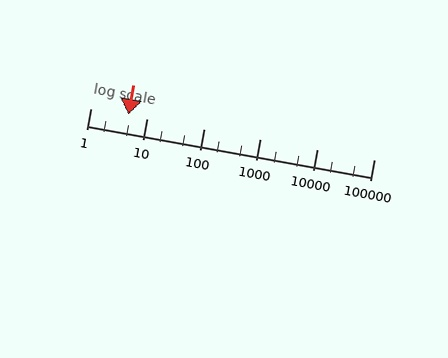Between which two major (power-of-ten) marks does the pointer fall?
The pointer is between 1 and 10.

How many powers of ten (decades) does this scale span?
The scale spans 5 decades, from 1 to 100000.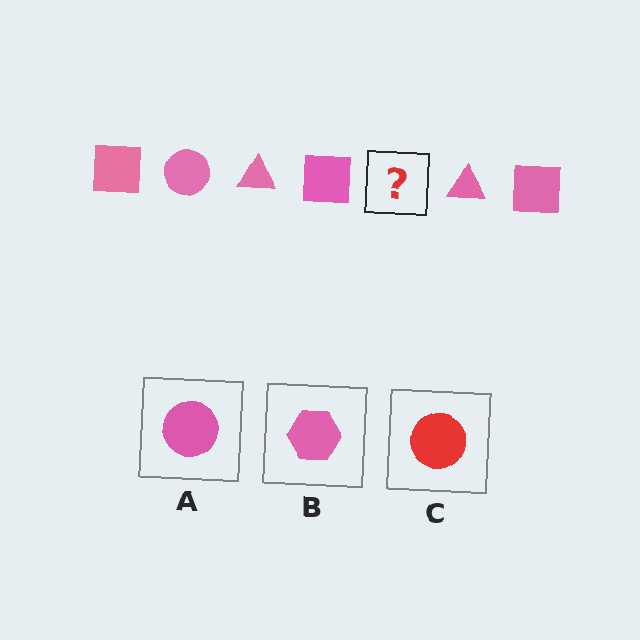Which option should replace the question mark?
Option A.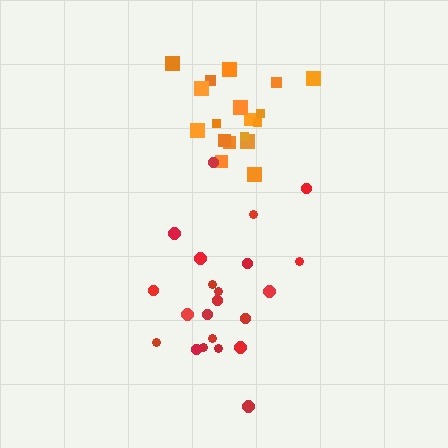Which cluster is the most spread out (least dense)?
Red.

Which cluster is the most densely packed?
Orange.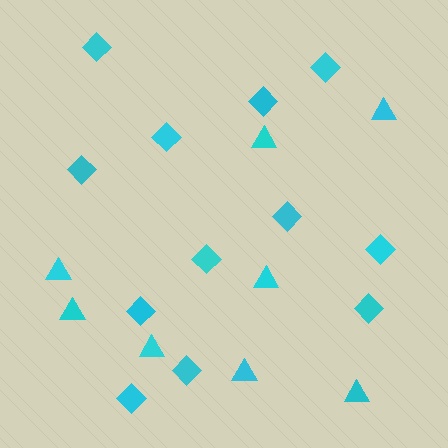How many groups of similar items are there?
There are 2 groups: one group of diamonds (12) and one group of triangles (8).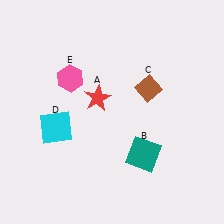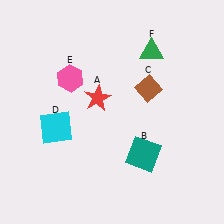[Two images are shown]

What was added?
A green triangle (F) was added in Image 2.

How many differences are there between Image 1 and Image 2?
There is 1 difference between the two images.